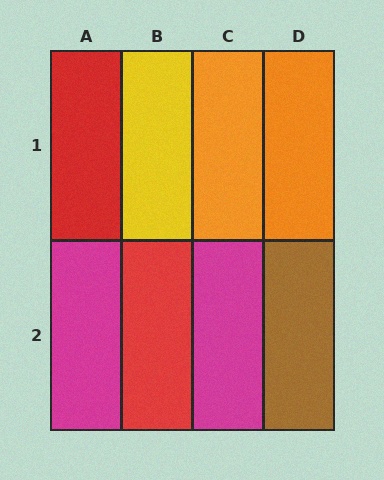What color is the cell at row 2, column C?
Magenta.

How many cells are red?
2 cells are red.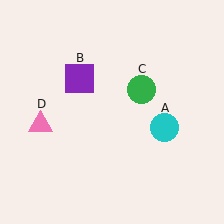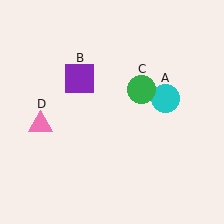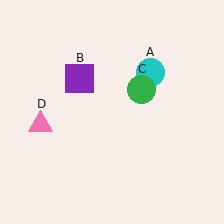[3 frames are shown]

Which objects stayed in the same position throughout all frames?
Purple square (object B) and green circle (object C) and pink triangle (object D) remained stationary.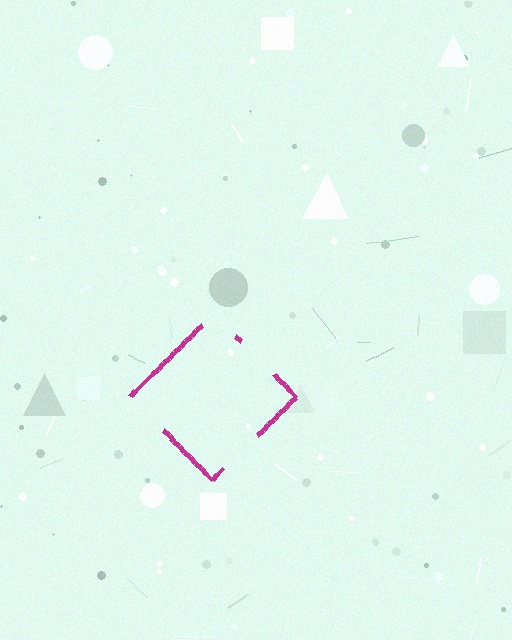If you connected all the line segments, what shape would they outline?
They would outline a diamond.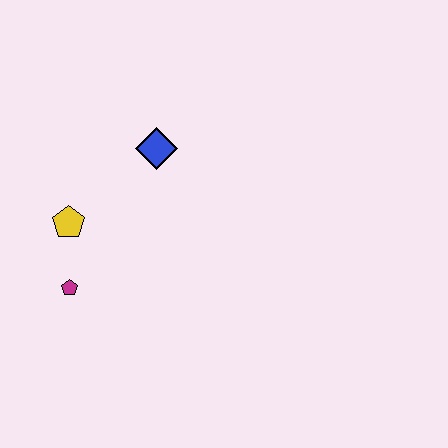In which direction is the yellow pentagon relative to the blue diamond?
The yellow pentagon is to the left of the blue diamond.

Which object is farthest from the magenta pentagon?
The blue diamond is farthest from the magenta pentagon.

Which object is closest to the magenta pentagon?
The yellow pentagon is closest to the magenta pentagon.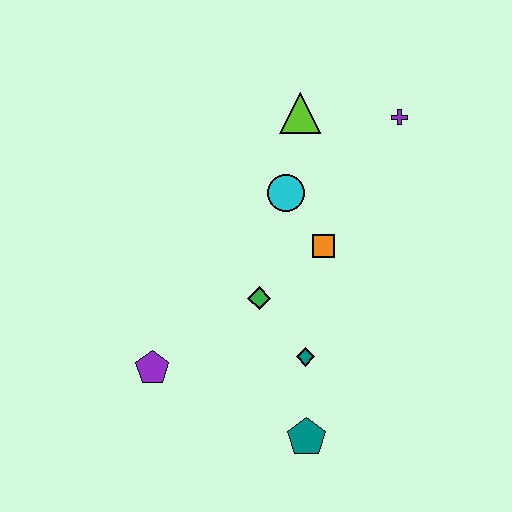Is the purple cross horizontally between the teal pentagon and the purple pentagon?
No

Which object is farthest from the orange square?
The purple pentagon is farthest from the orange square.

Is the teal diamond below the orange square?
Yes